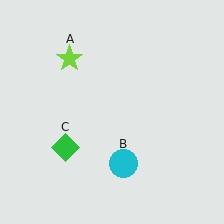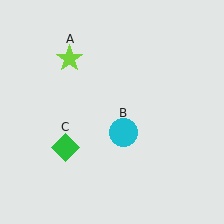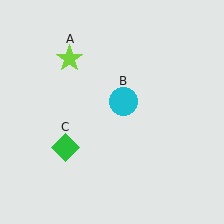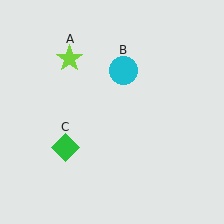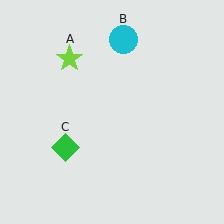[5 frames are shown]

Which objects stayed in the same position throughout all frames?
Lime star (object A) and green diamond (object C) remained stationary.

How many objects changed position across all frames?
1 object changed position: cyan circle (object B).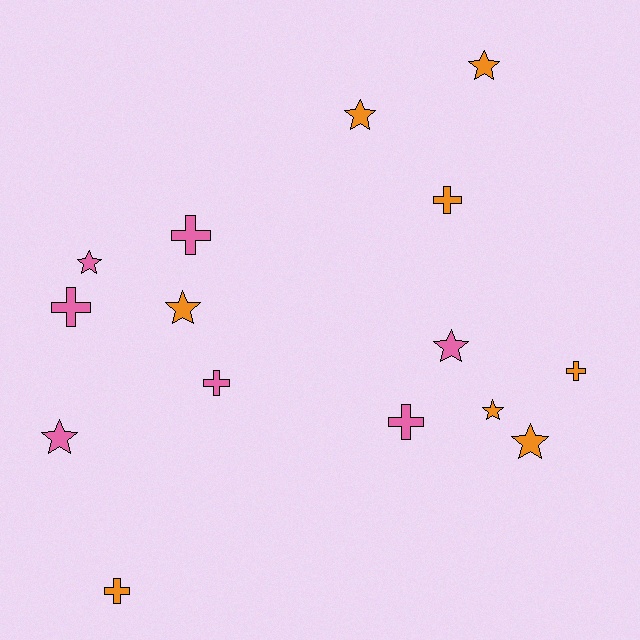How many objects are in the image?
There are 15 objects.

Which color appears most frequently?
Orange, with 8 objects.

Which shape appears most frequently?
Star, with 8 objects.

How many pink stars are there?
There are 3 pink stars.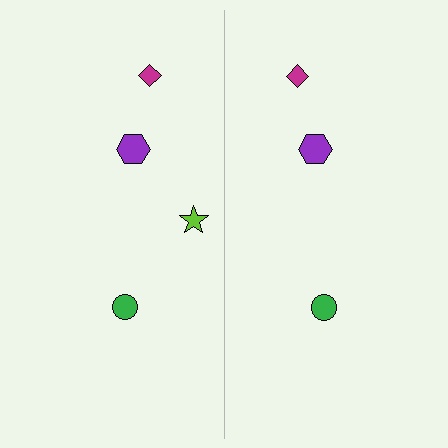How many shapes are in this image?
There are 7 shapes in this image.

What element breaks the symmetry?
A lime star is missing from the right side.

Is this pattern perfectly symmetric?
No, the pattern is not perfectly symmetric. A lime star is missing from the right side.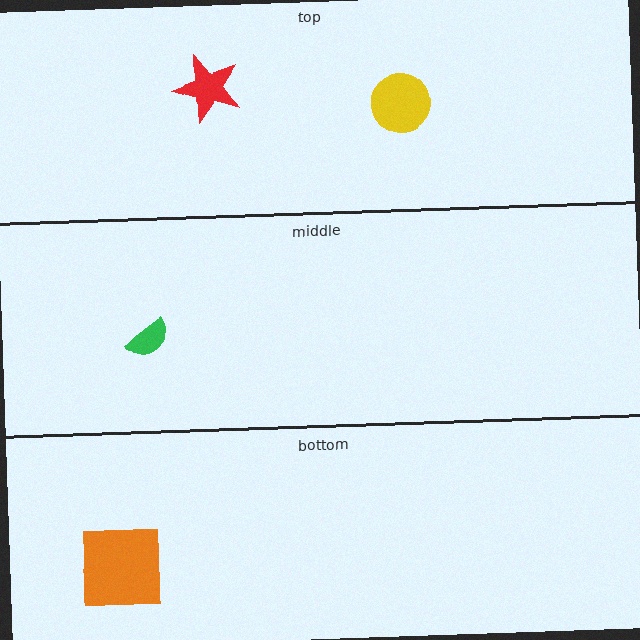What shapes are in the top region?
The red star, the yellow circle.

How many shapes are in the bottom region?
1.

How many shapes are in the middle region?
1.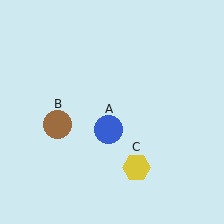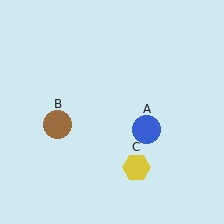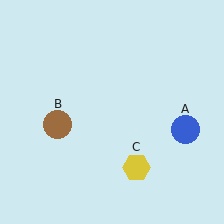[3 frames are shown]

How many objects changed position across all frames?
1 object changed position: blue circle (object A).